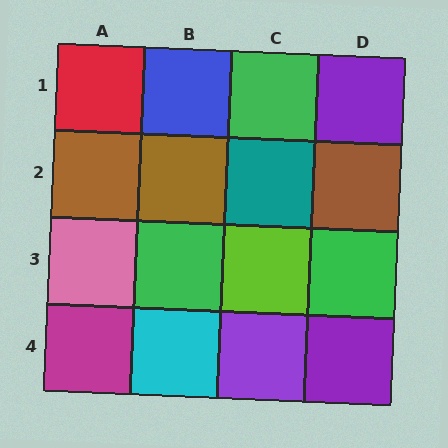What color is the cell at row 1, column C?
Green.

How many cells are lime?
1 cell is lime.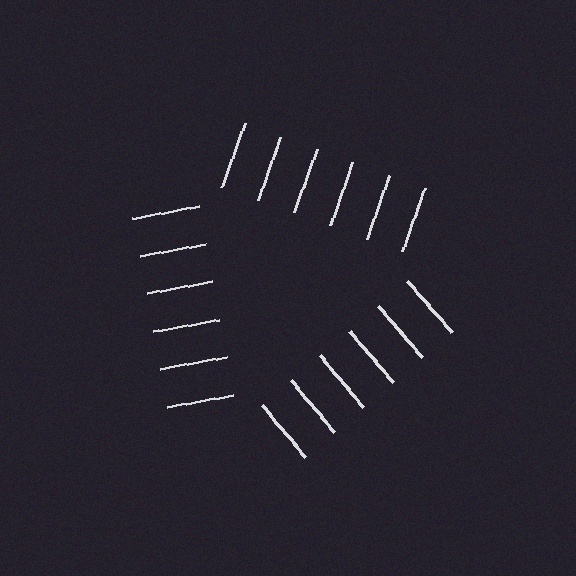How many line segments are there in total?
18 — 6 along each of the 3 edges.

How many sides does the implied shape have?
3 sides — the line-ends trace a triangle.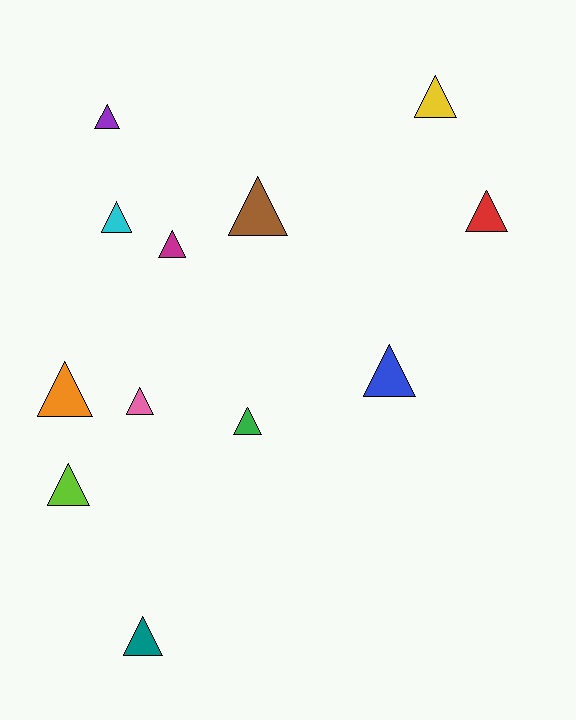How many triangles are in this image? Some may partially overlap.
There are 12 triangles.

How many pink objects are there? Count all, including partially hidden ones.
There is 1 pink object.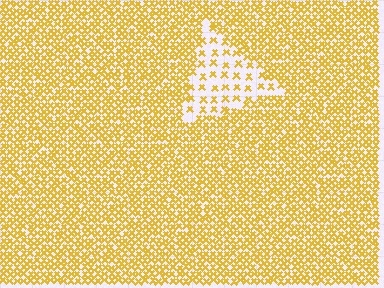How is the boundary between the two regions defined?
The boundary is defined by a change in element density (approximately 2.9x ratio). All elements are the same color, size, and shape.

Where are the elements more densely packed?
The elements are more densely packed outside the triangle boundary.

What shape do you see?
I see a triangle.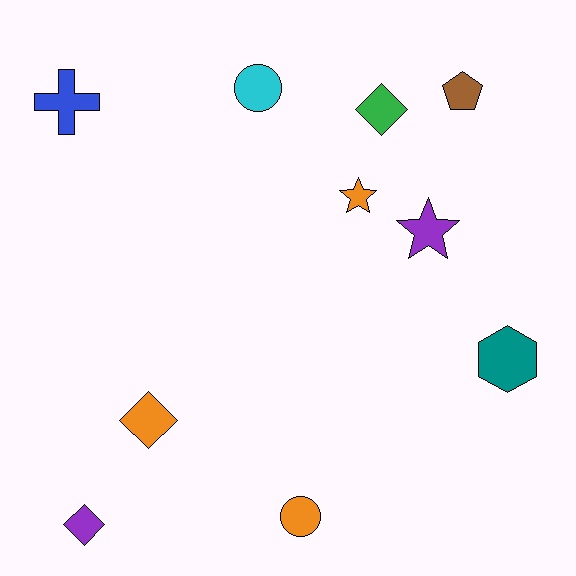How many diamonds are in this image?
There are 3 diamonds.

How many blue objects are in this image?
There is 1 blue object.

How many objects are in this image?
There are 10 objects.